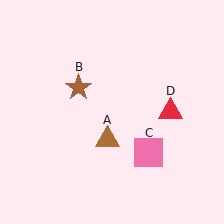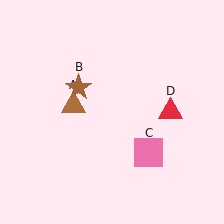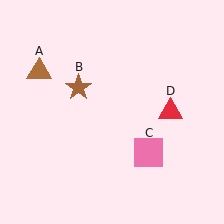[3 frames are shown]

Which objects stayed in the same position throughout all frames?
Brown star (object B) and pink square (object C) and red triangle (object D) remained stationary.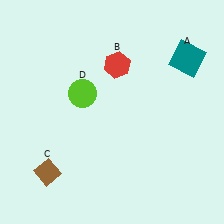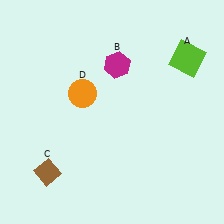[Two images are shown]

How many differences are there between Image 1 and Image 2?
There are 3 differences between the two images.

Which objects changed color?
A changed from teal to lime. B changed from red to magenta. D changed from lime to orange.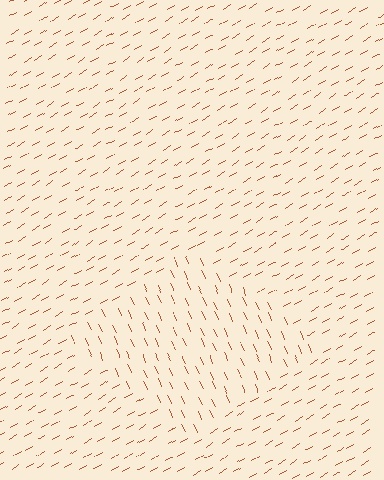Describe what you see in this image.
The image is filled with small brown line segments. A diamond region in the image has lines oriented differently from the surrounding lines, creating a visible texture boundary.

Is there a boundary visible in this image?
Yes, there is a texture boundary formed by a change in line orientation.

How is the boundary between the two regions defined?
The boundary is defined purely by a change in line orientation (approximately 84 degrees difference). All lines are the same color and thickness.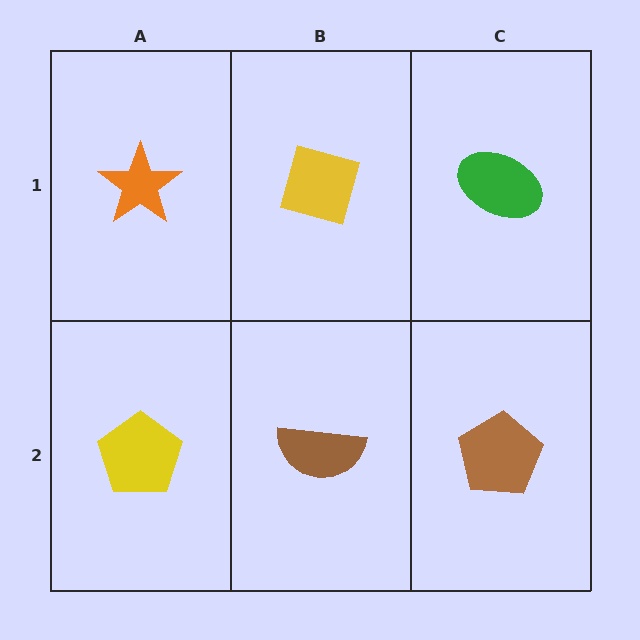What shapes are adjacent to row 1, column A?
A yellow pentagon (row 2, column A), a yellow diamond (row 1, column B).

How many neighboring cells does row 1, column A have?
2.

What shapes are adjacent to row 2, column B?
A yellow diamond (row 1, column B), a yellow pentagon (row 2, column A), a brown pentagon (row 2, column C).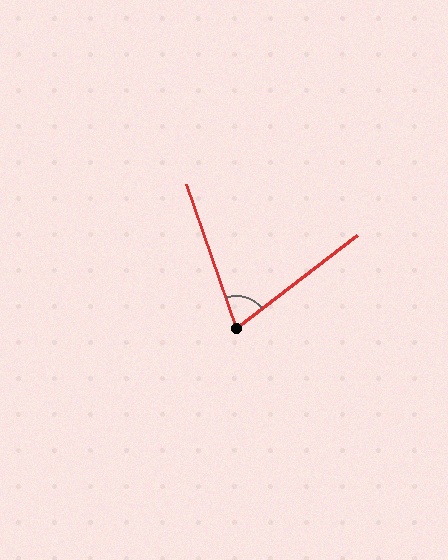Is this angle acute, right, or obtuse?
It is acute.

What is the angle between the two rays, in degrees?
Approximately 71 degrees.